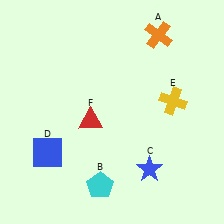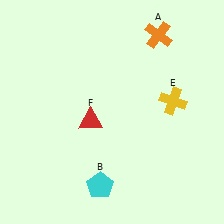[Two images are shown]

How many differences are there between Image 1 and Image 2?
There are 2 differences between the two images.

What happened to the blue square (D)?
The blue square (D) was removed in Image 2. It was in the bottom-left area of Image 1.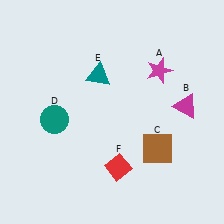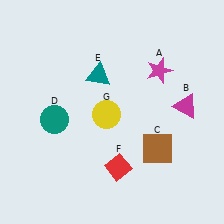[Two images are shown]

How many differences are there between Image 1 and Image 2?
There is 1 difference between the two images.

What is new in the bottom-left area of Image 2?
A yellow circle (G) was added in the bottom-left area of Image 2.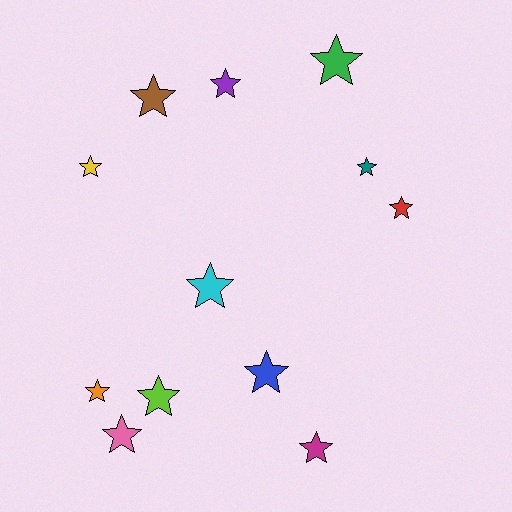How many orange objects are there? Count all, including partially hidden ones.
There is 1 orange object.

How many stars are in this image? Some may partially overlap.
There are 12 stars.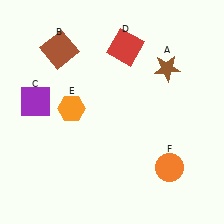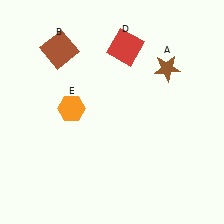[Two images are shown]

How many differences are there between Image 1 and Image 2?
There are 2 differences between the two images.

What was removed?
The orange circle (F), the purple square (C) were removed in Image 2.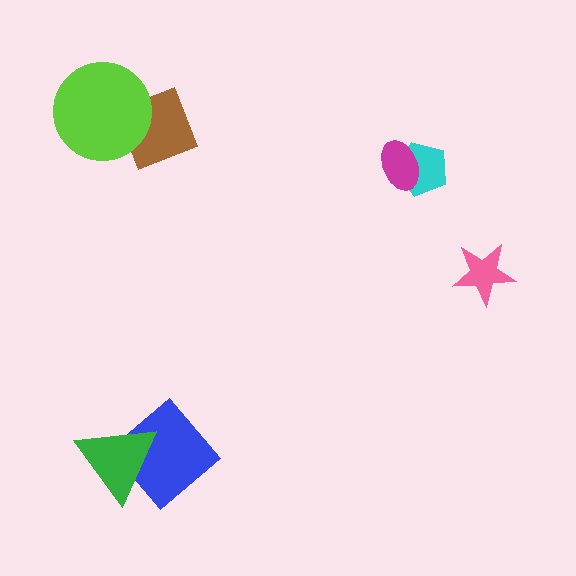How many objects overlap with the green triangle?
1 object overlaps with the green triangle.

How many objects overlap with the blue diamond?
1 object overlaps with the blue diamond.